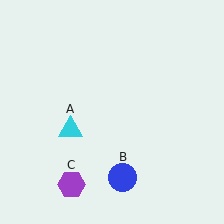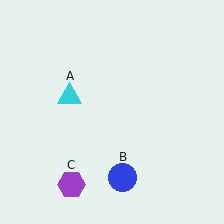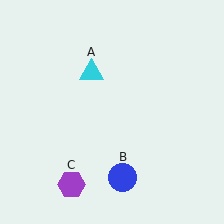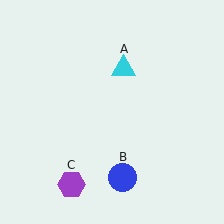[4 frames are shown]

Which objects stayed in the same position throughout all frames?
Blue circle (object B) and purple hexagon (object C) remained stationary.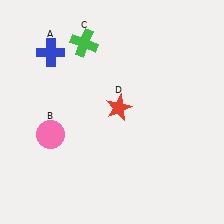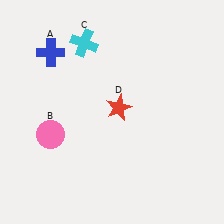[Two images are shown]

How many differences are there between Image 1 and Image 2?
There is 1 difference between the two images.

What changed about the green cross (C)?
In Image 1, C is green. In Image 2, it changed to cyan.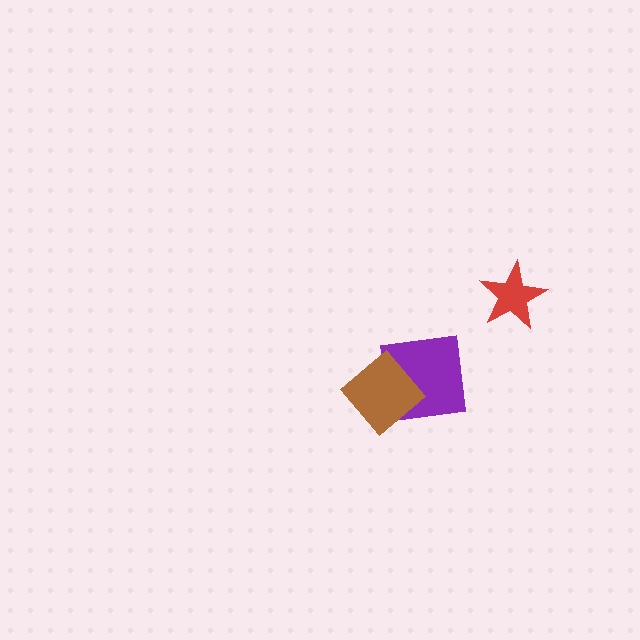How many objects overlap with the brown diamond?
1 object overlaps with the brown diamond.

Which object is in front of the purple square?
The brown diamond is in front of the purple square.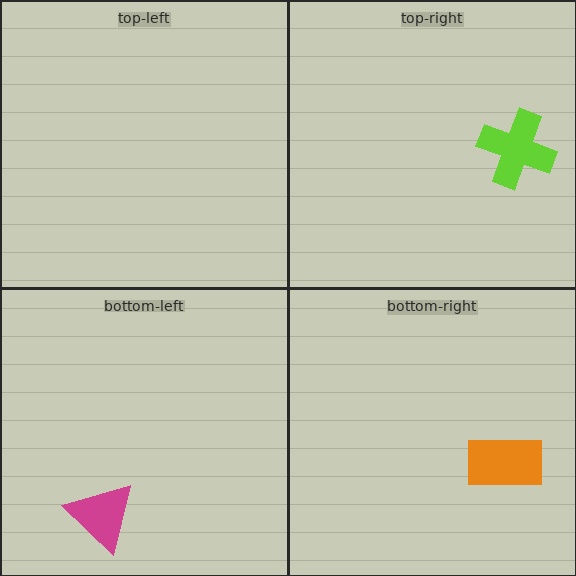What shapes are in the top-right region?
The lime cross.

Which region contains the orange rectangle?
The bottom-right region.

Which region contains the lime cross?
The top-right region.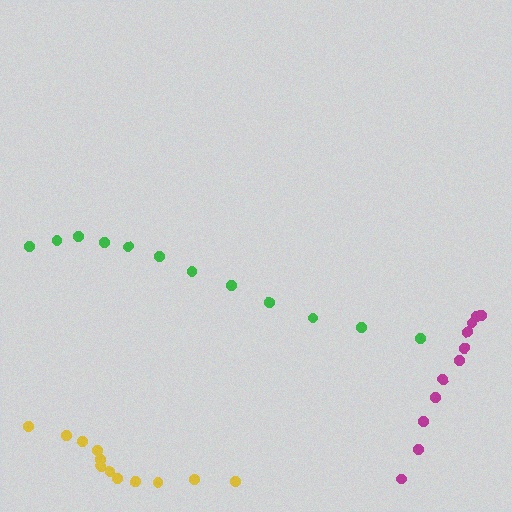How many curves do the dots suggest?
There are 3 distinct paths.